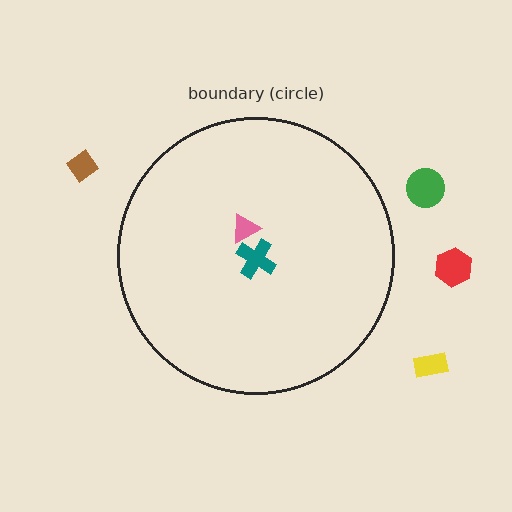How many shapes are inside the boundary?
2 inside, 4 outside.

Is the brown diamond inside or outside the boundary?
Outside.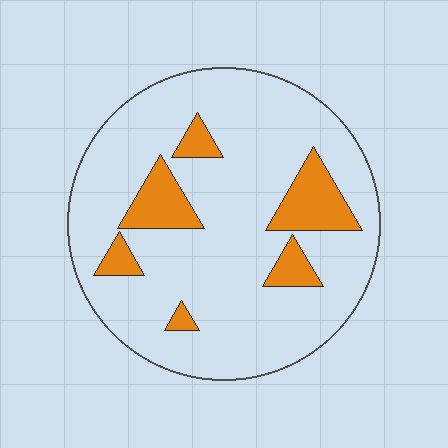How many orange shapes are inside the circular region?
6.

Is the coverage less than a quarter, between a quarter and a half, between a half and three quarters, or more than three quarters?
Less than a quarter.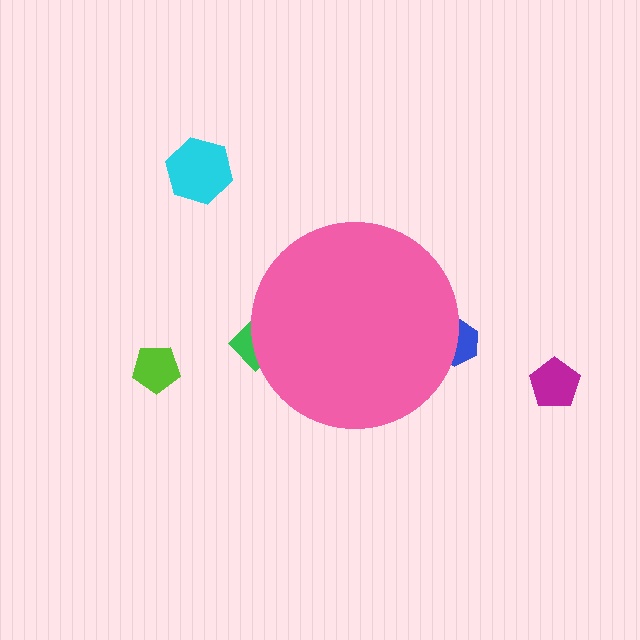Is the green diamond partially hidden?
Yes, the green diamond is partially hidden behind the pink circle.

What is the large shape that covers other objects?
A pink circle.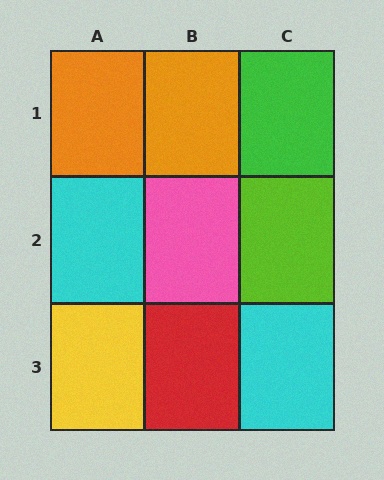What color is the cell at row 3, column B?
Red.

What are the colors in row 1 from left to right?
Orange, orange, green.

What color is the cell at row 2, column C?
Lime.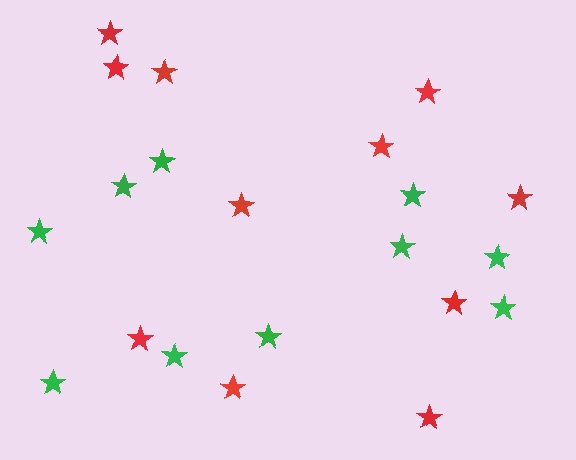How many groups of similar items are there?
There are 2 groups: one group of red stars (11) and one group of green stars (10).